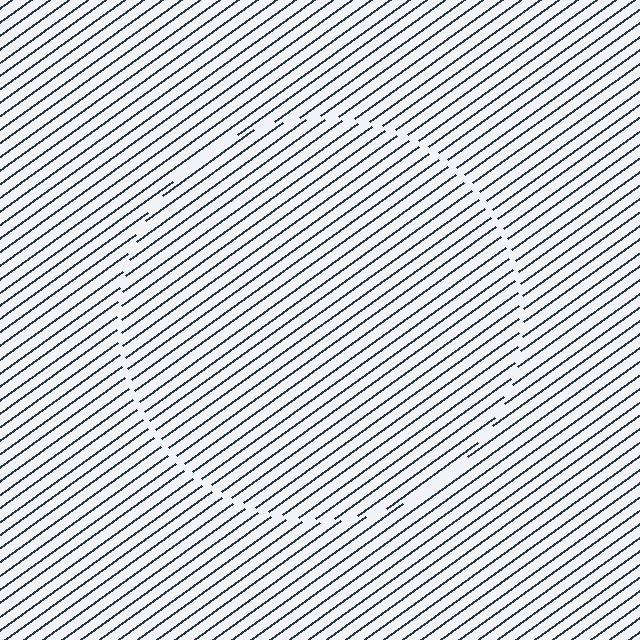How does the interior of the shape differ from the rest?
The interior of the shape contains the same grating, shifted by half a period — the contour is defined by the phase discontinuity where line-ends from the inner and outer gratings abut.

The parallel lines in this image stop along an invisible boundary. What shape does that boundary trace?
An illusory circle. The interior of the shape contains the same grating, shifted by half a period — the contour is defined by the phase discontinuity where line-ends from the inner and outer gratings abut.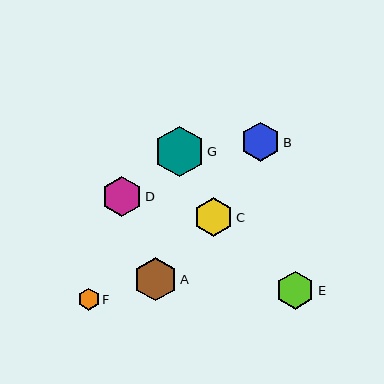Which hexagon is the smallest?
Hexagon F is the smallest with a size of approximately 22 pixels.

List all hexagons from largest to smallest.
From largest to smallest: G, A, D, C, B, E, F.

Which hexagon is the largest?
Hexagon G is the largest with a size of approximately 51 pixels.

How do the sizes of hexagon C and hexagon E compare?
Hexagon C and hexagon E are approximately the same size.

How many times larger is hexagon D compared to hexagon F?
Hexagon D is approximately 1.9 times the size of hexagon F.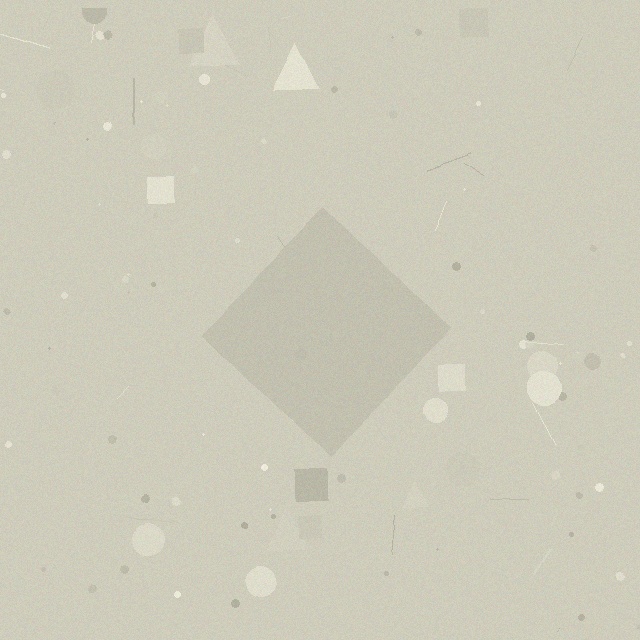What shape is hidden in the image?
A diamond is hidden in the image.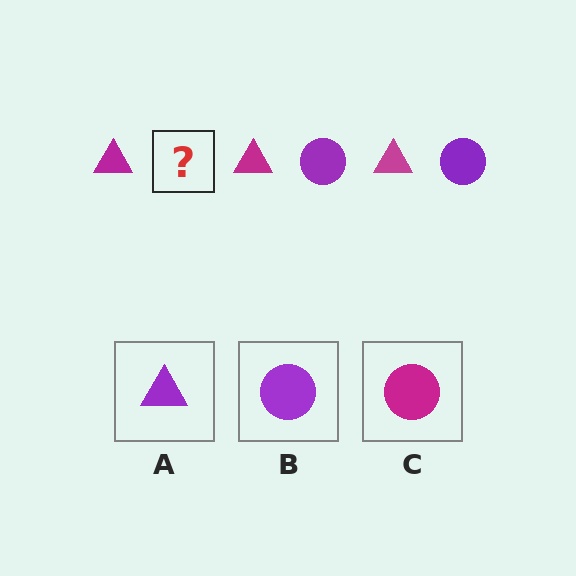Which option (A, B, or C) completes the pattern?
B.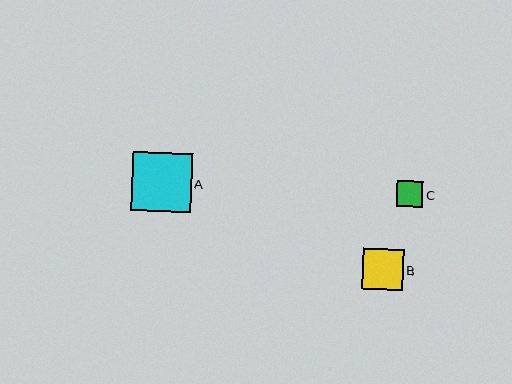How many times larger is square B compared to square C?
Square B is approximately 1.5 times the size of square C.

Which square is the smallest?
Square C is the smallest with a size of approximately 26 pixels.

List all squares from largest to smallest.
From largest to smallest: A, B, C.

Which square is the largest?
Square A is the largest with a size of approximately 59 pixels.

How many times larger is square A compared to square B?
Square A is approximately 1.5 times the size of square B.